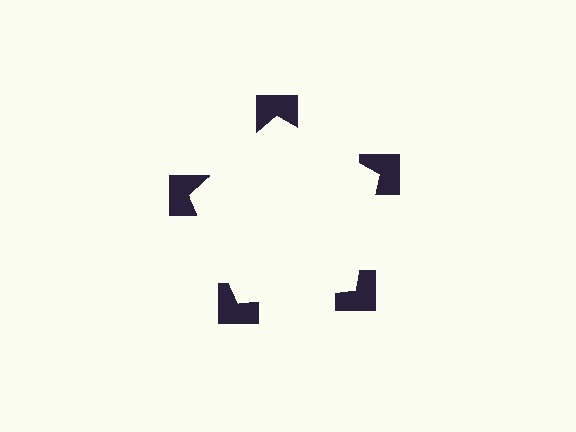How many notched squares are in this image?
There are 5 — one at each vertex of the illusory pentagon.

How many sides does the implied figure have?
5 sides.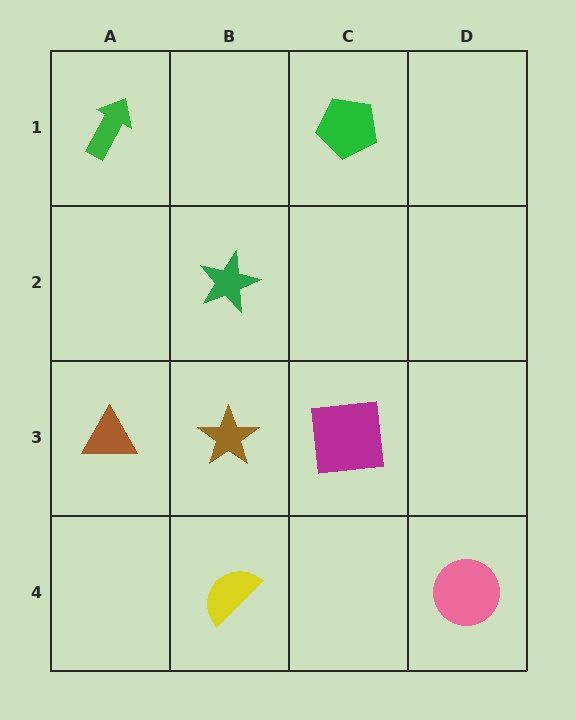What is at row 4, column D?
A pink circle.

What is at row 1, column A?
A green arrow.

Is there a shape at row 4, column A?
No, that cell is empty.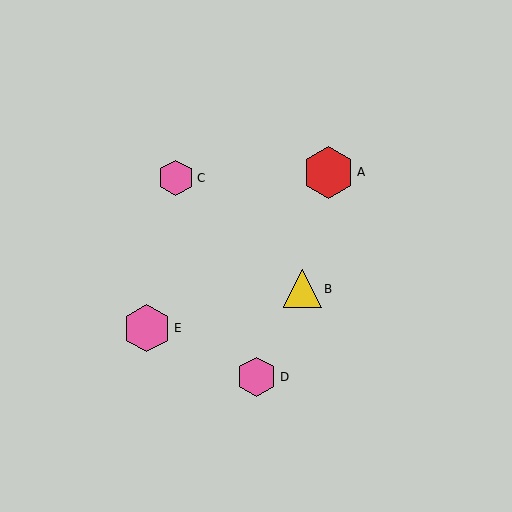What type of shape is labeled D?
Shape D is a pink hexagon.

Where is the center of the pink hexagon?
The center of the pink hexagon is at (257, 377).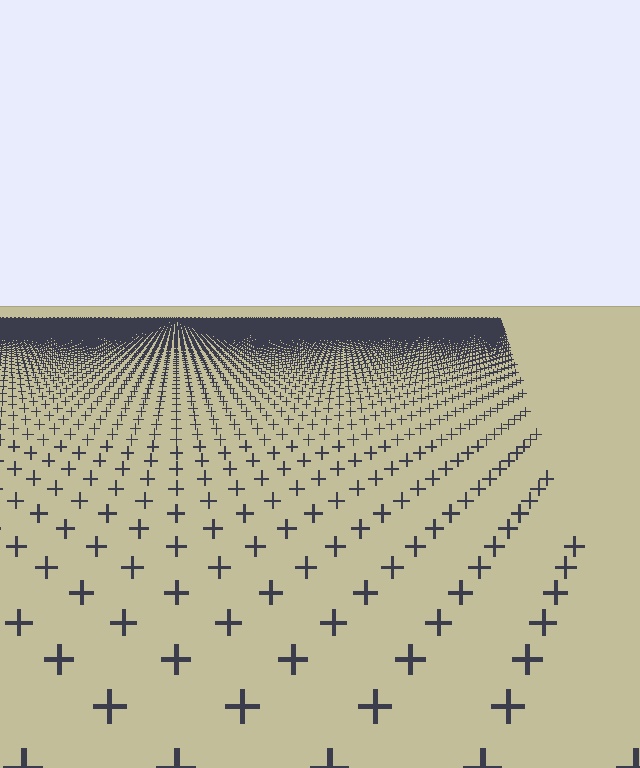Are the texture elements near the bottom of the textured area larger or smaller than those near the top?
Larger. Near the bottom, elements are closer to the viewer and appear at a bigger on-screen size.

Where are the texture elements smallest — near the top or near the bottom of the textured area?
Near the top.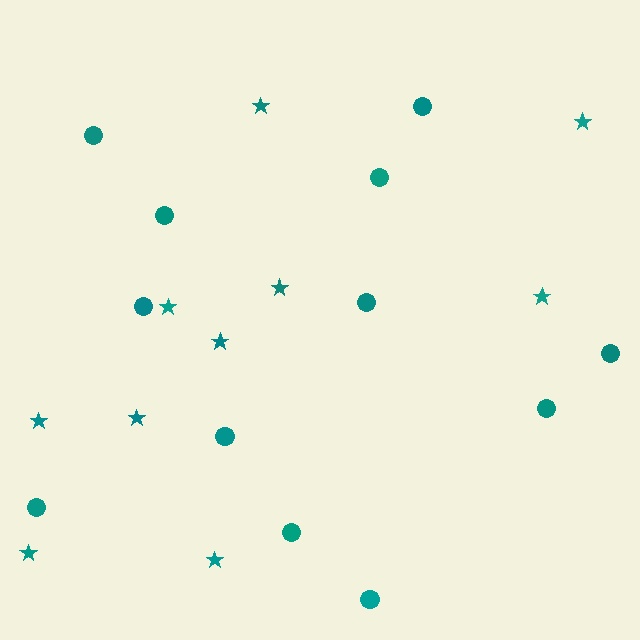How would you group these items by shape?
There are 2 groups: one group of stars (10) and one group of circles (12).